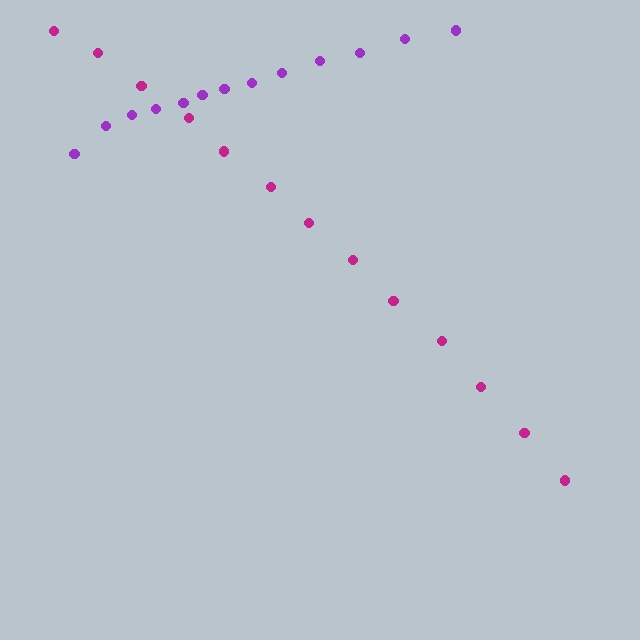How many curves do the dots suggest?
There are 2 distinct paths.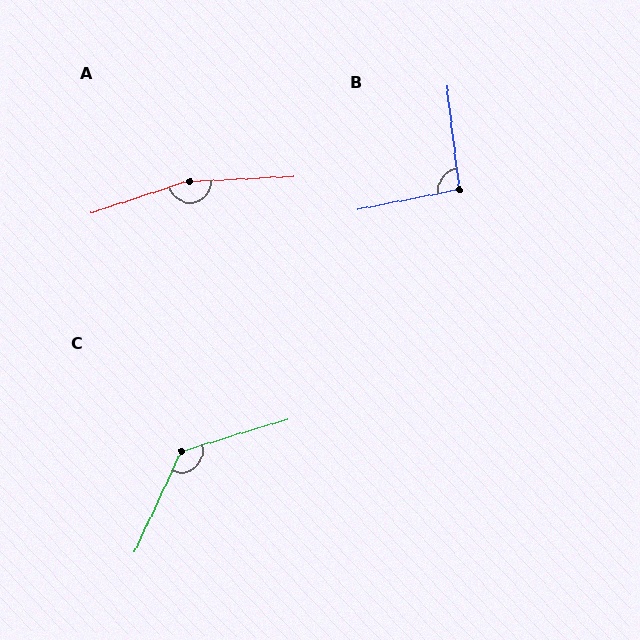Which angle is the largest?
A, at approximately 165 degrees.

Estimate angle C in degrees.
Approximately 132 degrees.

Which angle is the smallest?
B, at approximately 95 degrees.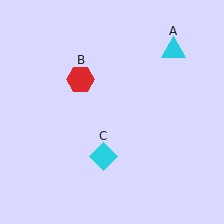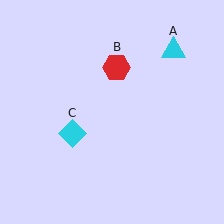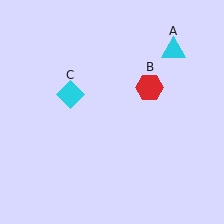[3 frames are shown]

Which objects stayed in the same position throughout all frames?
Cyan triangle (object A) remained stationary.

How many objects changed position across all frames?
2 objects changed position: red hexagon (object B), cyan diamond (object C).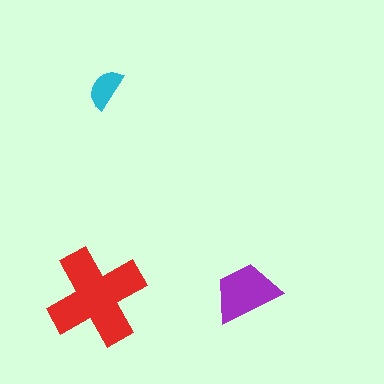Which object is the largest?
The red cross.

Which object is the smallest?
The cyan semicircle.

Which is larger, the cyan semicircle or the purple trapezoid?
The purple trapezoid.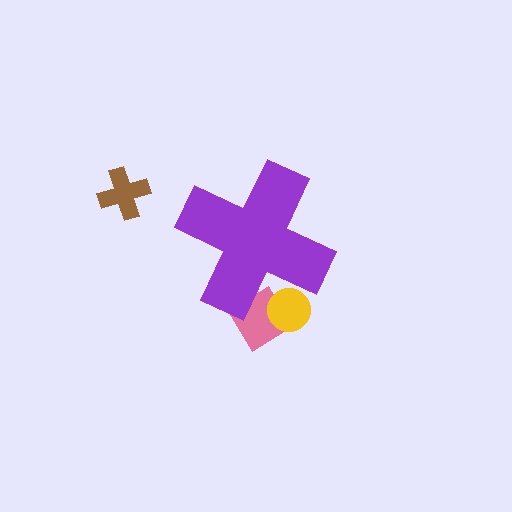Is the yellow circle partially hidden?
Yes, the yellow circle is partially hidden behind the purple cross.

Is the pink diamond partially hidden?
Yes, the pink diamond is partially hidden behind the purple cross.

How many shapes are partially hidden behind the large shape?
2 shapes are partially hidden.